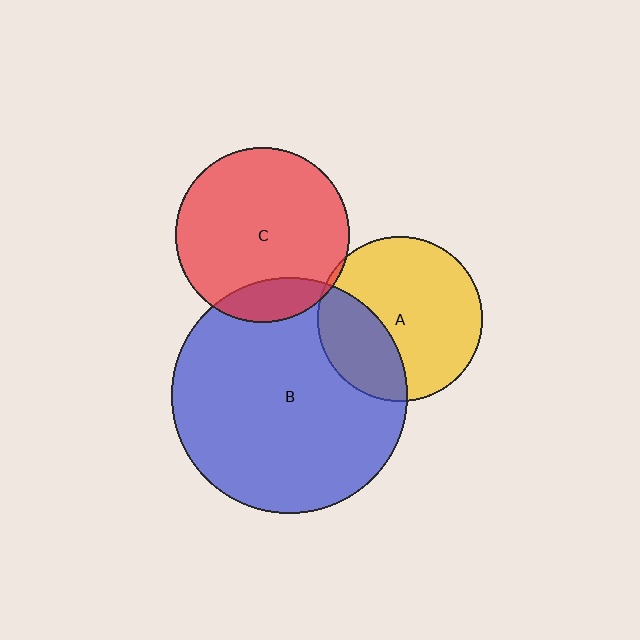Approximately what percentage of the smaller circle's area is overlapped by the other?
Approximately 30%.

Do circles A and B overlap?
Yes.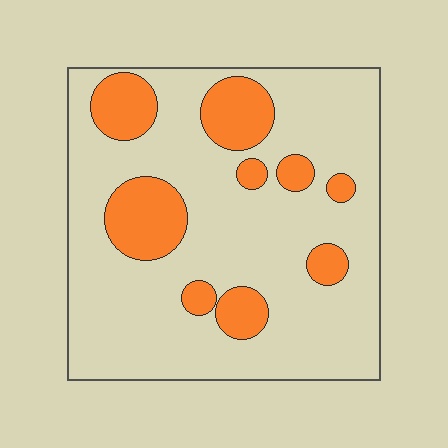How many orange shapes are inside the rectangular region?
9.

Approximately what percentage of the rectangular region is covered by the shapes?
Approximately 20%.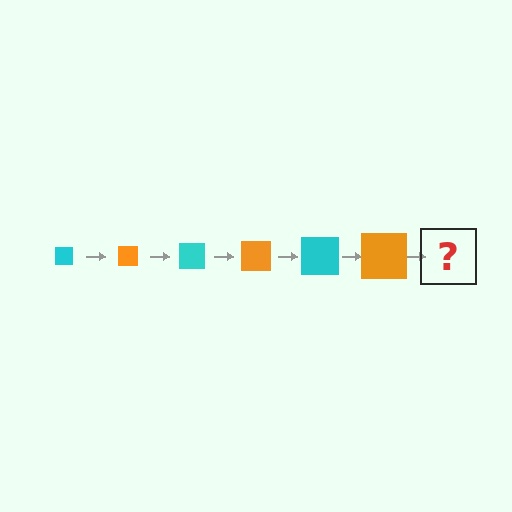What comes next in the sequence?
The next element should be a cyan square, larger than the previous one.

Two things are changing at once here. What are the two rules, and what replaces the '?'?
The two rules are that the square grows larger each step and the color cycles through cyan and orange. The '?' should be a cyan square, larger than the previous one.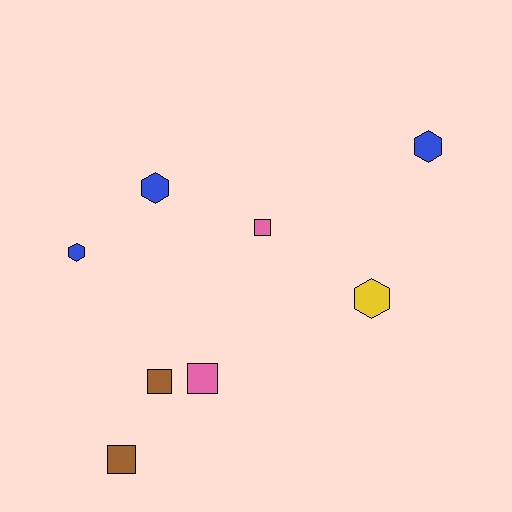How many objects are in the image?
There are 8 objects.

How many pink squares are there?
There are 2 pink squares.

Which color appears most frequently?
Blue, with 3 objects.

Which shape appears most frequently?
Square, with 4 objects.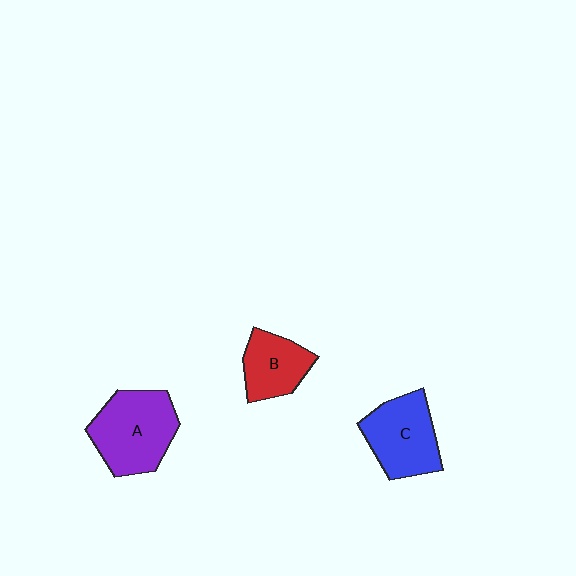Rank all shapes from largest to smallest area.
From largest to smallest: A (purple), C (blue), B (red).